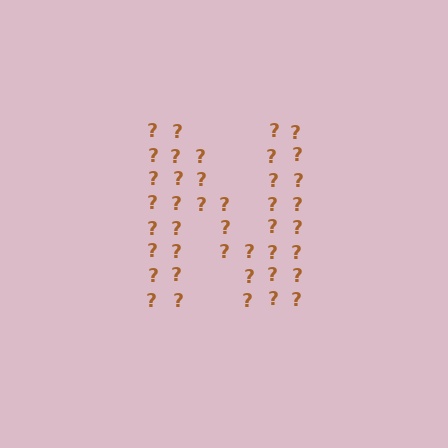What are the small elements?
The small elements are question marks.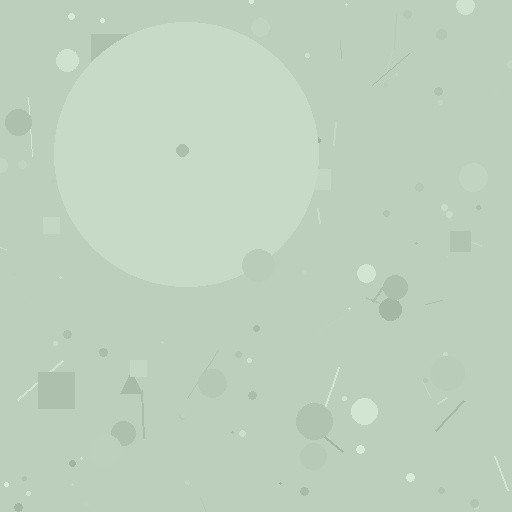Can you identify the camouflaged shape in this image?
The camouflaged shape is a circle.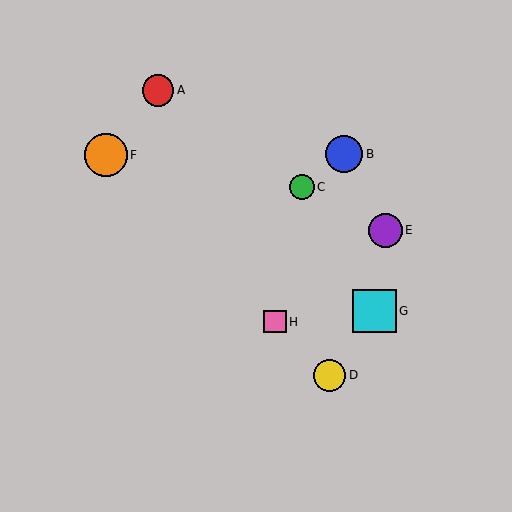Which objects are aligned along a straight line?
Objects D, F, H are aligned along a straight line.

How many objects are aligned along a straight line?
3 objects (D, F, H) are aligned along a straight line.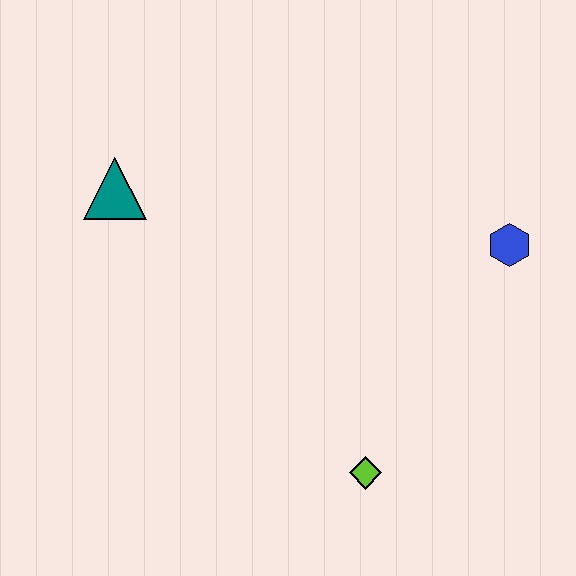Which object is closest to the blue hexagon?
The lime diamond is closest to the blue hexagon.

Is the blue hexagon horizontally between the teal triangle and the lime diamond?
No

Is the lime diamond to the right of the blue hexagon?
No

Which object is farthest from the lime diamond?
The teal triangle is farthest from the lime diamond.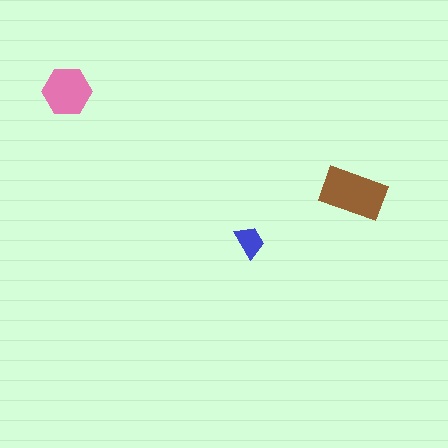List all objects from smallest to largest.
The blue trapezoid, the pink hexagon, the brown rectangle.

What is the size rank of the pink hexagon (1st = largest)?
2nd.